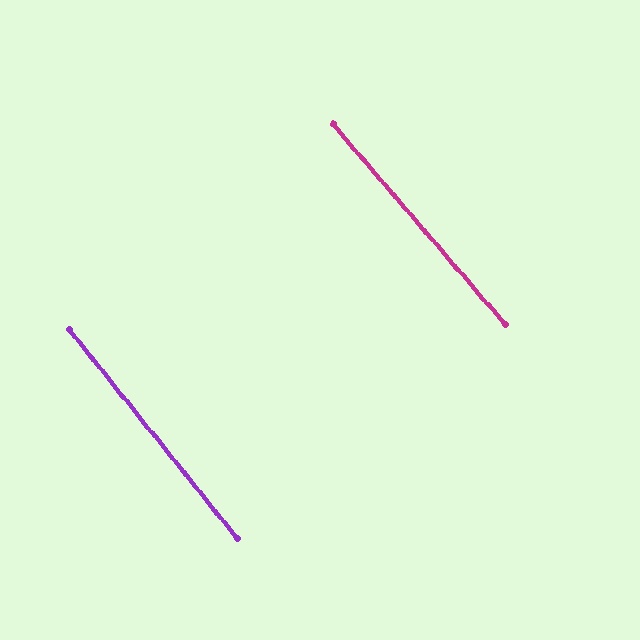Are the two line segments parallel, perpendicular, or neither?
Parallel — their directions differ by only 1.7°.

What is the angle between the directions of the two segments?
Approximately 2 degrees.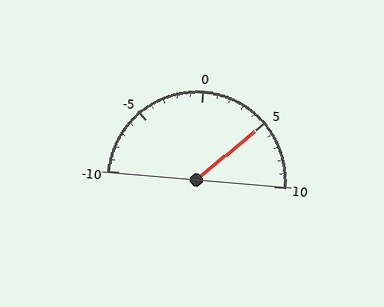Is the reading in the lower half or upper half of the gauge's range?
The reading is in the upper half of the range (-10 to 10).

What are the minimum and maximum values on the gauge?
The gauge ranges from -10 to 10.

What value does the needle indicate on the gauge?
The needle indicates approximately 5.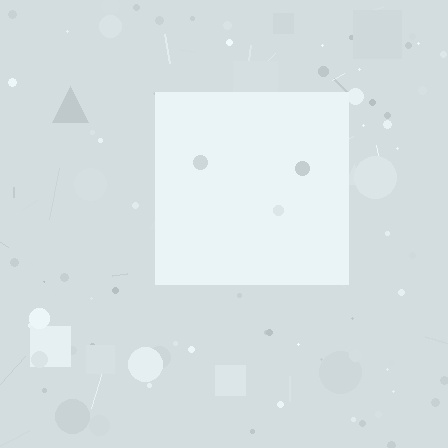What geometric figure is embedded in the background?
A square is embedded in the background.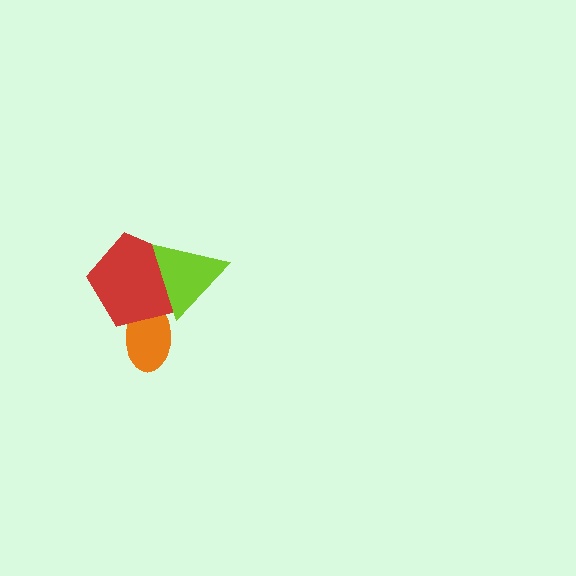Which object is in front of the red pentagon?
The lime triangle is in front of the red pentagon.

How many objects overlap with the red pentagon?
2 objects overlap with the red pentagon.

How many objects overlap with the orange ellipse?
1 object overlaps with the orange ellipse.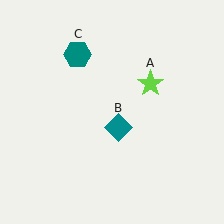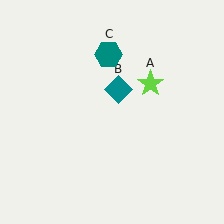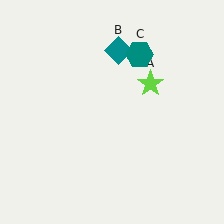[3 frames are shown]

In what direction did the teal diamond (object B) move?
The teal diamond (object B) moved up.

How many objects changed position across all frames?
2 objects changed position: teal diamond (object B), teal hexagon (object C).